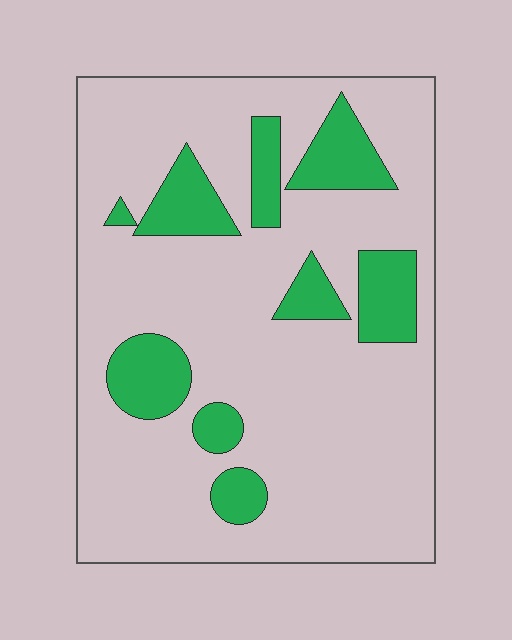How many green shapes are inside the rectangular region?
9.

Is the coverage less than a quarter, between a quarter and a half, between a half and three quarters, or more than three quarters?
Less than a quarter.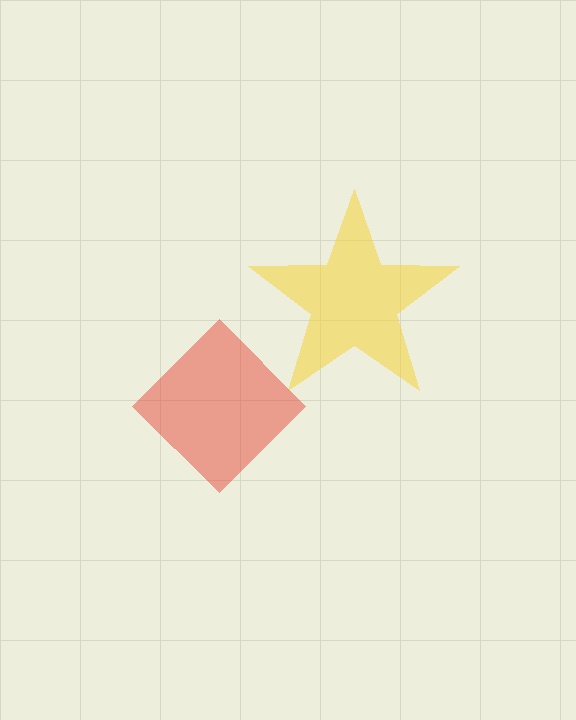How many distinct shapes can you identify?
There are 2 distinct shapes: a yellow star, a red diamond.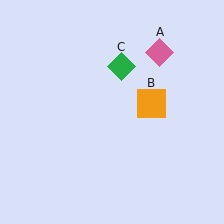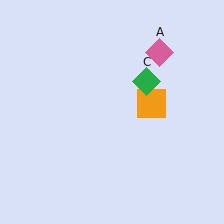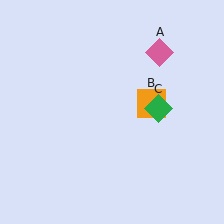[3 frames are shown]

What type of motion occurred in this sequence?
The green diamond (object C) rotated clockwise around the center of the scene.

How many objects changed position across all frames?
1 object changed position: green diamond (object C).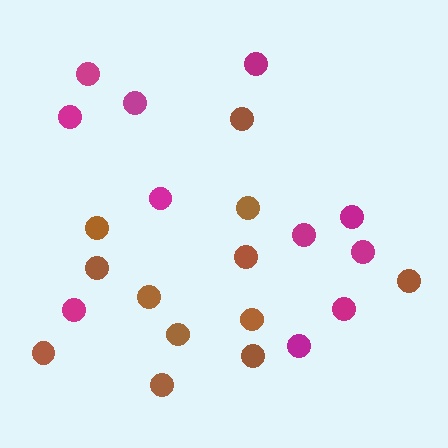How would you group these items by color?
There are 2 groups: one group of magenta circles (11) and one group of brown circles (12).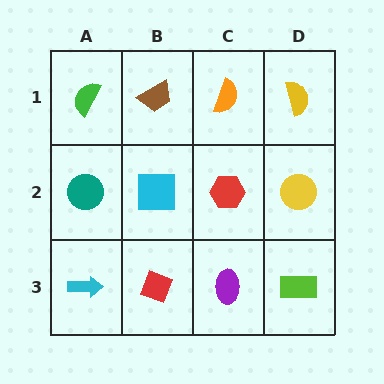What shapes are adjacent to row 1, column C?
A red hexagon (row 2, column C), a brown trapezoid (row 1, column B), a yellow semicircle (row 1, column D).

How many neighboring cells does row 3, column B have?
3.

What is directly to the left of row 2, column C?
A cyan square.